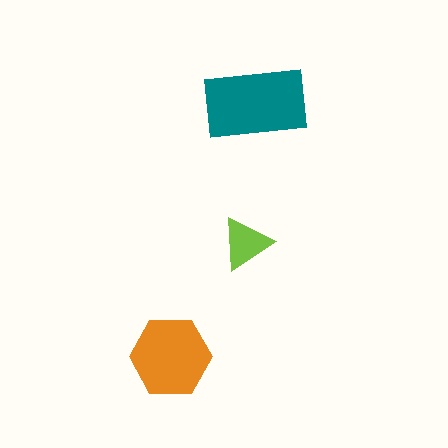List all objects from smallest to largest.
The lime triangle, the orange hexagon, the teal rectangle.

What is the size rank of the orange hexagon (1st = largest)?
2nd.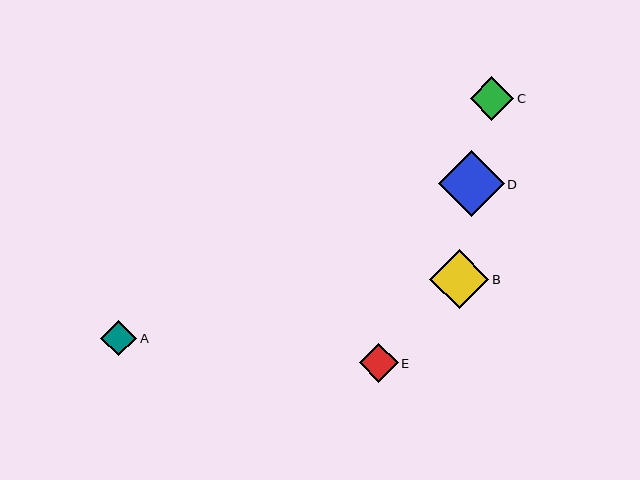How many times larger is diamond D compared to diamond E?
Diamond D is approximately 1.7 times the size of diamond E.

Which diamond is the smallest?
Diamond A is the smallest with a size of approximately 36 pixels.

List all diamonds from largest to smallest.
From largest to smallest: D, B, C, E, A.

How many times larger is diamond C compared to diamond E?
Diamond C is approximately 1.1 times the size of diamond E.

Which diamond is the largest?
Diamond D is the largest with a size of approximately 65 pixels.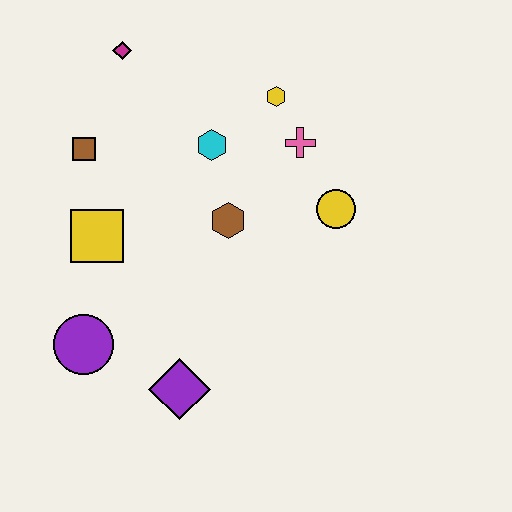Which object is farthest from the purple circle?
The yellow hexagon is farthest from the purple circle.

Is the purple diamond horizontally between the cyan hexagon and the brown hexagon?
No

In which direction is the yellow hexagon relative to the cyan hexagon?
The yellow hexagon is to the right of the cyan hexagon.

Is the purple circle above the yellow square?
No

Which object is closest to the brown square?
The yellow square is closest to the brown square.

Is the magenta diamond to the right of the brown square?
Yes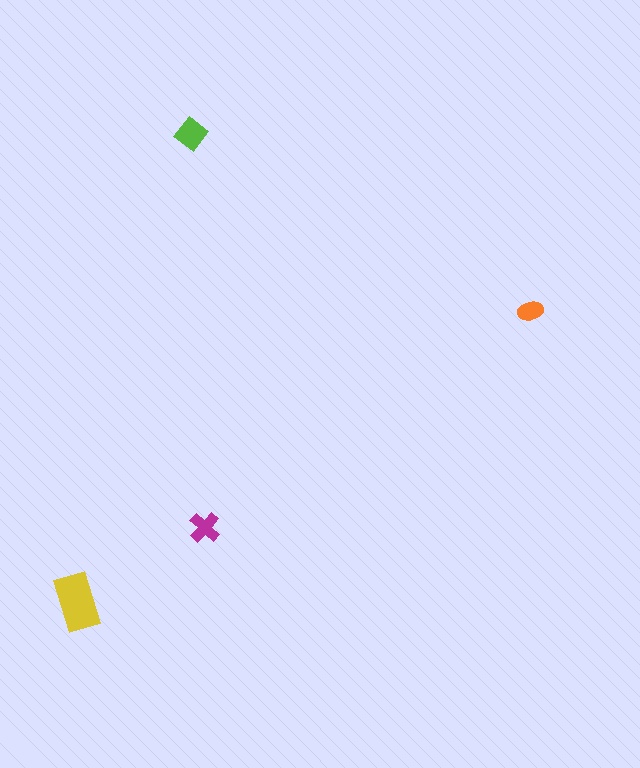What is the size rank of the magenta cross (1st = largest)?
3rd.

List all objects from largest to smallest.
The yellow rectangle, the lime diamond, the magenta cross, the orange ellipse.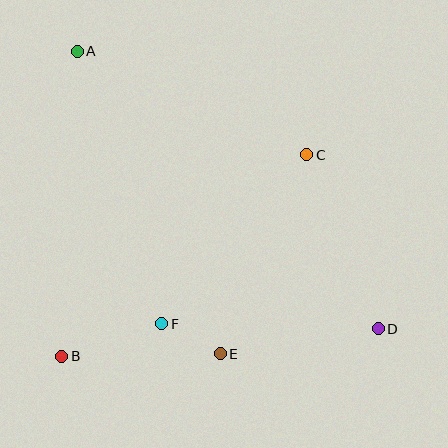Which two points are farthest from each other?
Points A and D are farthest from each other.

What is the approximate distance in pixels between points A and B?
The distance between A and B is approximately 305 pixels.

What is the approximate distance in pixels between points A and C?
The distance between A and C is approximately 252 pixels.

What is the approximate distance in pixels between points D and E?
The distance between D and E is approximately 160 pixels.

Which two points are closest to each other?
Points E and F are closest to each other.